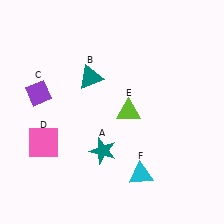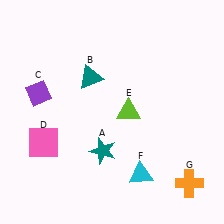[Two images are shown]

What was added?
An orange cross (G) was added in Image 2.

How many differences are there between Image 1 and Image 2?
There is 1 difference between the two images.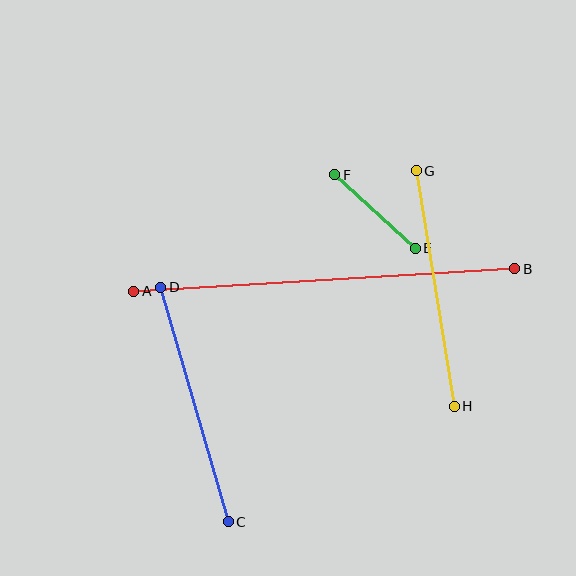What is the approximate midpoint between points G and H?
The midpoint is at approximately (435, 288) pixels.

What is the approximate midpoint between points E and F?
The midpoint is at approximately (375, 212) pixels.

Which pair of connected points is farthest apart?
Points A and B are farthest apart.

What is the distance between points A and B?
The distance is approximately 382 pixels.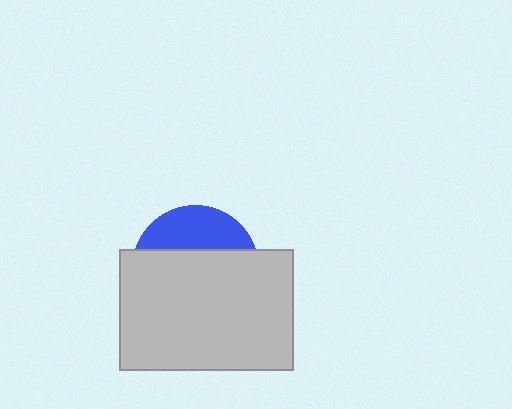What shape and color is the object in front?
The object in front is a light gray rectangle.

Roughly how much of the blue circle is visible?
A small part of it is visible (roughly 31%).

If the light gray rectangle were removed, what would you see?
You would see the complete blue circle.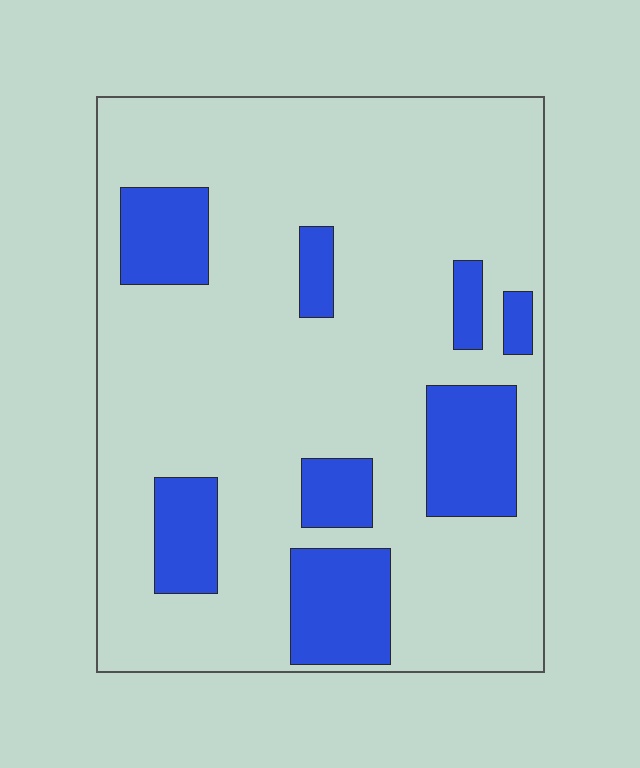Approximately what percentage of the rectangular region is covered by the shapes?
Approximately 20%.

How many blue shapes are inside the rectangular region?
8.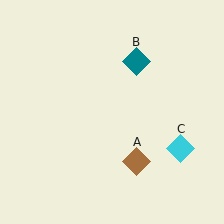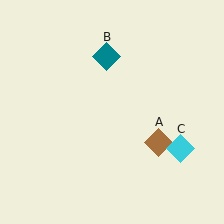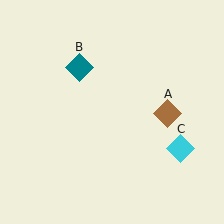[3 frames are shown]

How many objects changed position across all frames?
2 objects changed position: brown diamond (object A), teal diamond (object B).